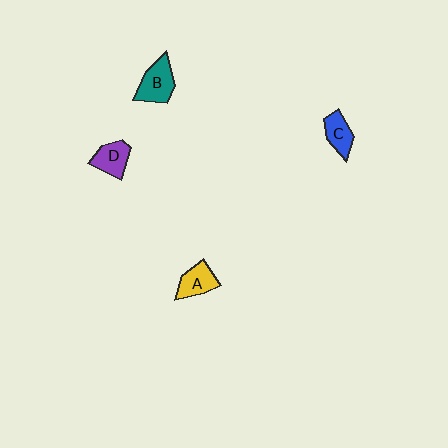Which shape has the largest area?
Shape B (teal).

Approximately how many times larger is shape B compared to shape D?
Approximately 1.3 times.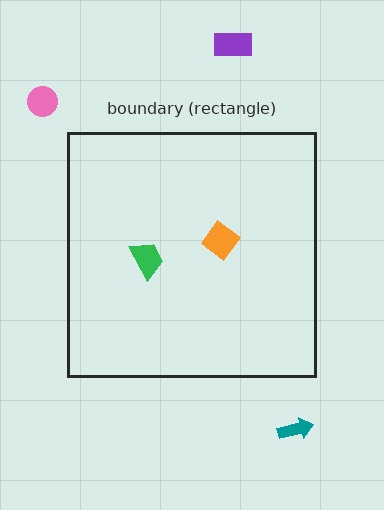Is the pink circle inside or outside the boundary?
Outside.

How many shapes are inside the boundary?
2 inside, 3 outside.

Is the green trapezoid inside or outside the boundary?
Inside.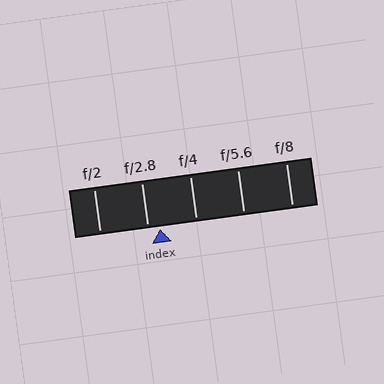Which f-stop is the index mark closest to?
The index mark is closest to f/2.8.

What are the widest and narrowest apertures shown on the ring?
The widest aperture shown is f/2 and the narrowest is f/8.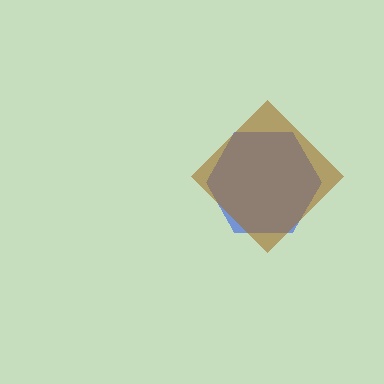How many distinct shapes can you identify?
There are 2 distinct shapes: a blue hexagon, a brown diamond.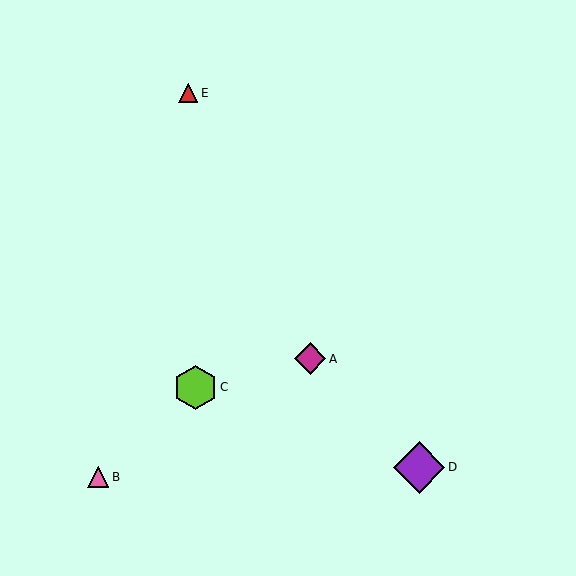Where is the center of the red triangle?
The center of the red triangle is at (188, 93).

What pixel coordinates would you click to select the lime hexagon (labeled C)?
Click at (195, 387) to select the lime hexagon C.